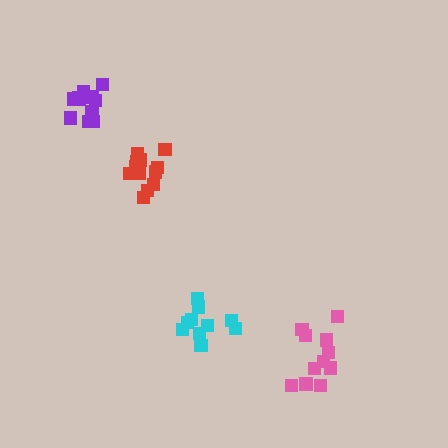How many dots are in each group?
Group 1: 13 dots, Group 2: 10 dots, Group 3: 11 dots, Group 4: 11 dots (45 total).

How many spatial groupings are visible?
There are 4 spatial groupings.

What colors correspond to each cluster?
The clusters are colored: red, cyan, purple, pink.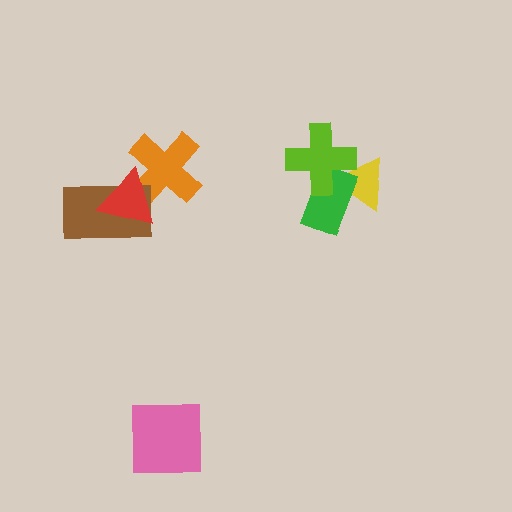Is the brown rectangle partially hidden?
Yes, it is partially covered by another shape.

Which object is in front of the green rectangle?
The lime cross is in front of the green rectangle.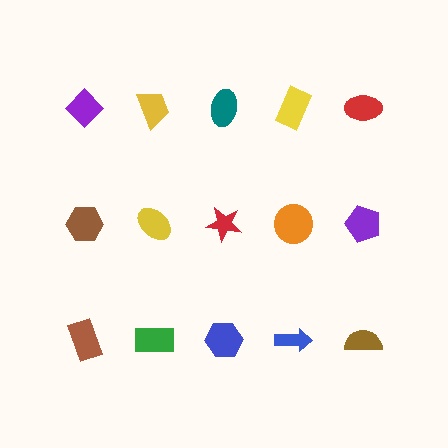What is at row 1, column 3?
A teal ellipse.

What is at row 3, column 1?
A brown rectangle.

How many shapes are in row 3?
5 shapes.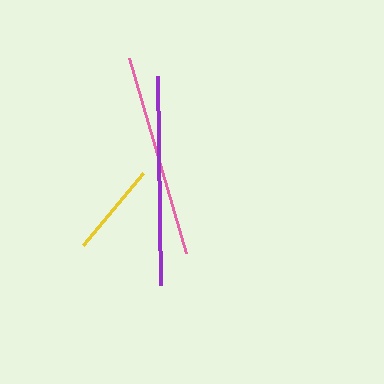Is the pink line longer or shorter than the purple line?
The purple line is longer than the pink line.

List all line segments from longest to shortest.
From longest to shortest: purple, pink, yellow.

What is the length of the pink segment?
The pink segment is approximately 203 pixels long.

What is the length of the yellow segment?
The yellow segment is approximately 93 pixels long.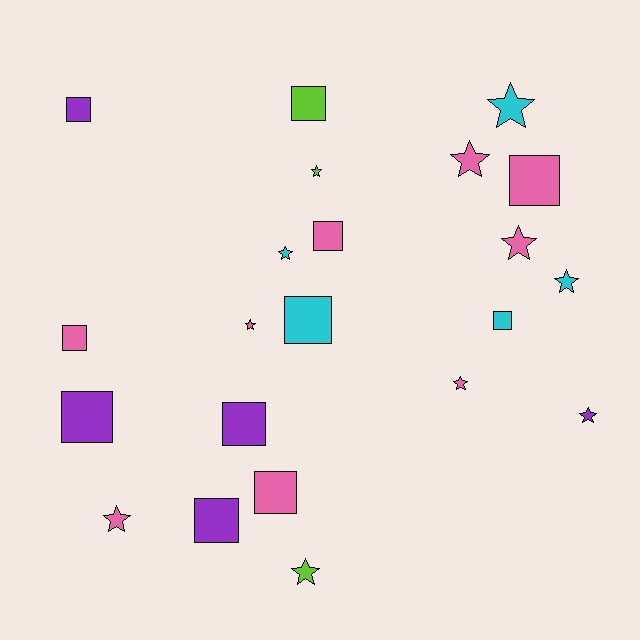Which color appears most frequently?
Pink, with 9 objects.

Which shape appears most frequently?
Square, with 11 objects.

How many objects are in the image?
There are 22 objects.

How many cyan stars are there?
There are 3 cyan stars.